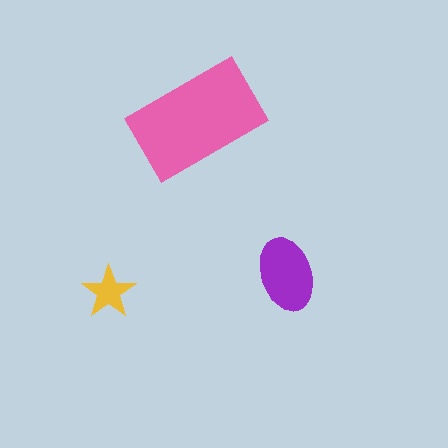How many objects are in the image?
There are 3 objects in the image.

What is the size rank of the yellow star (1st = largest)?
3rd.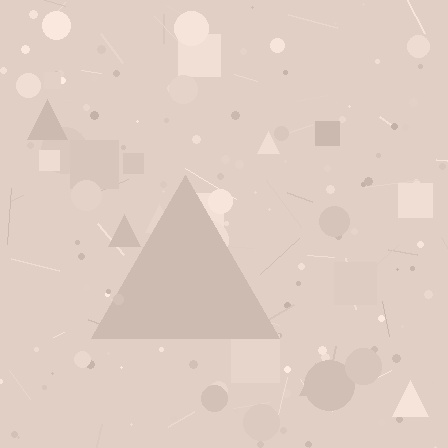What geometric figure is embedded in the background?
A triangle is embedded in the background.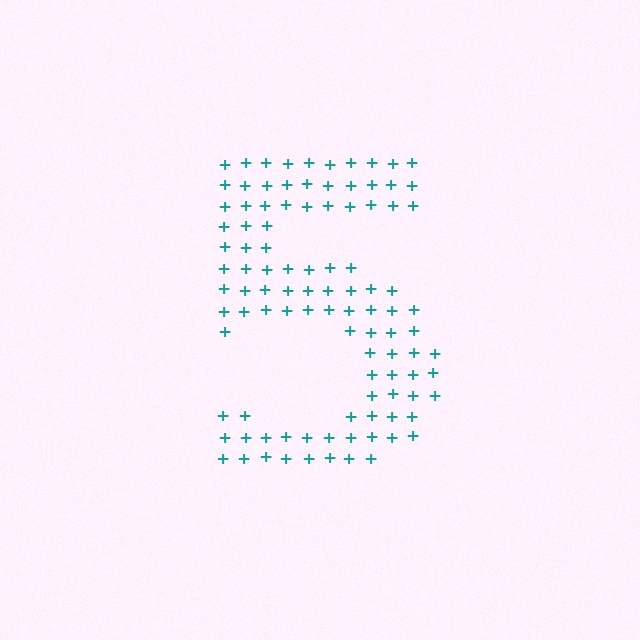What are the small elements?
The small elements are plus signs.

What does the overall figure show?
The overall figure shows the digit 5.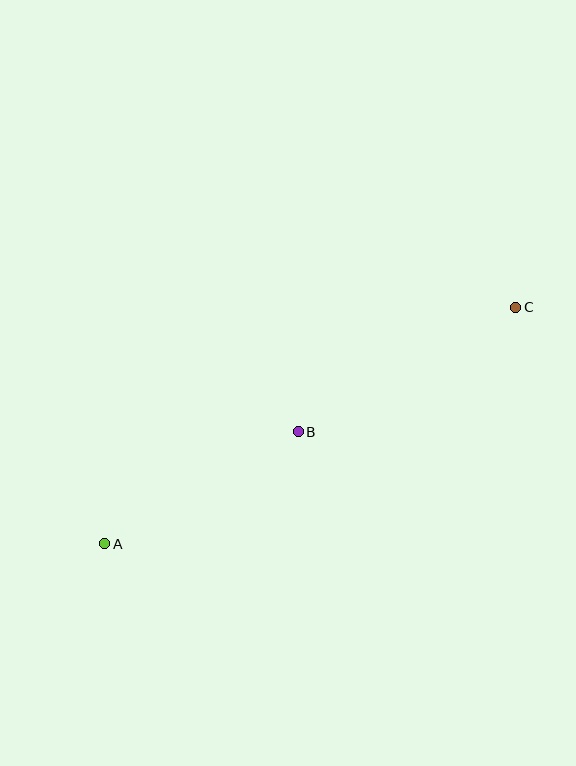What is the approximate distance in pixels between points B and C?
The distance between B and C is approximately 251 pixels.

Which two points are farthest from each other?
Points A and C are farthest from each other.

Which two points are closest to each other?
Points A and B are closest to each other.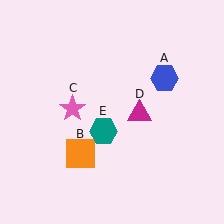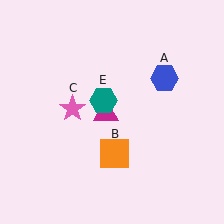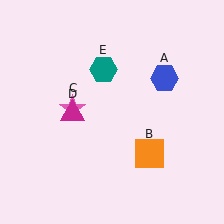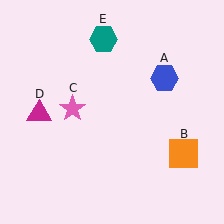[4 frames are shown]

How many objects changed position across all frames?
3 objects changed position: orange square (object B), magenta triangle (object D), teal hexagon (object E).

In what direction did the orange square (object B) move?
The orange square (object B) moved right.